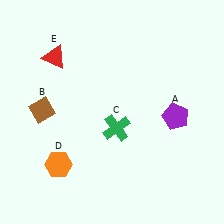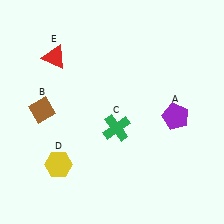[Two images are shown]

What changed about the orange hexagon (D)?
In Image 1, D is orange. In Image 2, it changed to yellow.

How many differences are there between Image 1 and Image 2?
There is 1 difference between the two images.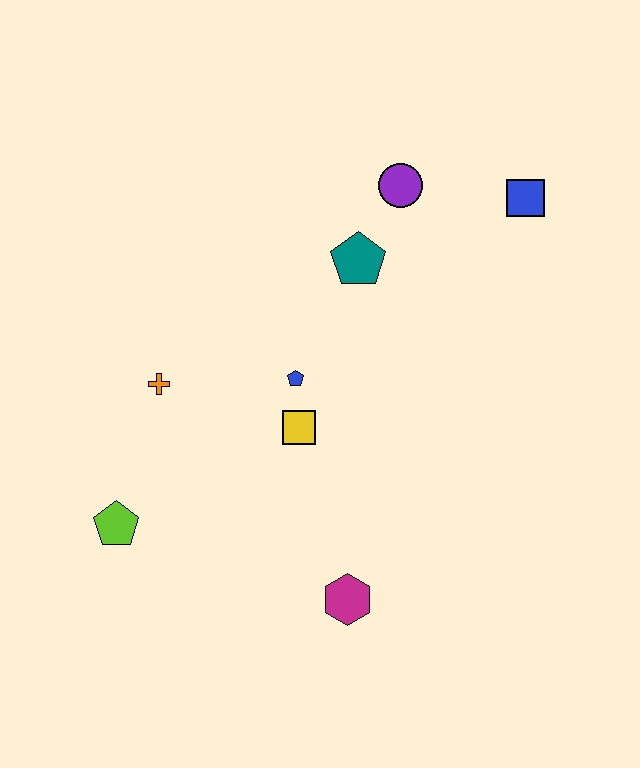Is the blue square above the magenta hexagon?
Yes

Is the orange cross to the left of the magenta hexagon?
Yes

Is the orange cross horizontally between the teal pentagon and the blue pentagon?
No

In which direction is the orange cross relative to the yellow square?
The orange cross is to the left of the yellow square.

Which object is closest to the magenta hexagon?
The yellow square is closest to the magenta hexagon.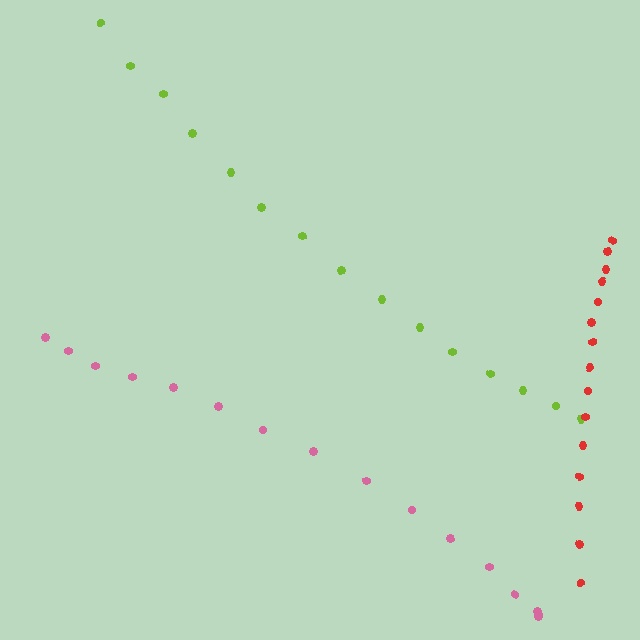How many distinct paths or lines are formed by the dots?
There are 3 distinct paths.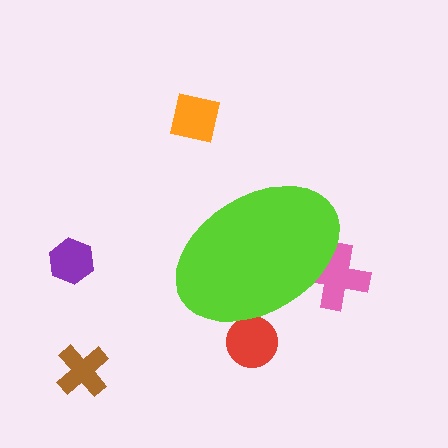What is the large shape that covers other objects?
A lime ellipse.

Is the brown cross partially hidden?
No, the brown cross is fully visible.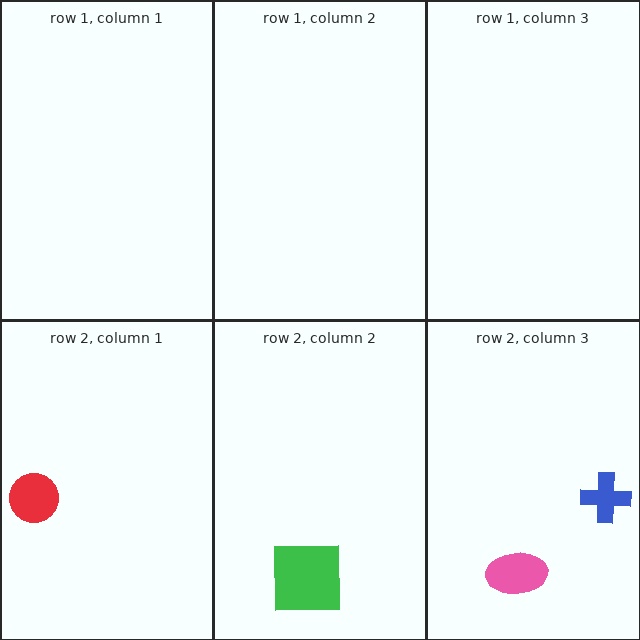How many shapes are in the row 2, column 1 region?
1.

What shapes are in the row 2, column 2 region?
The green square.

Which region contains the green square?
The row 2, column 2 region.